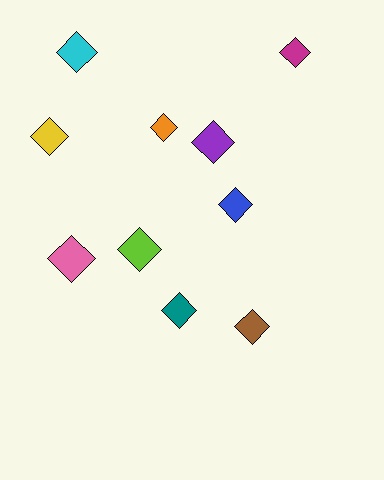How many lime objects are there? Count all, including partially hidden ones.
There is 1 lime object.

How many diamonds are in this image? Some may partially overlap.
There are 10 diamonds.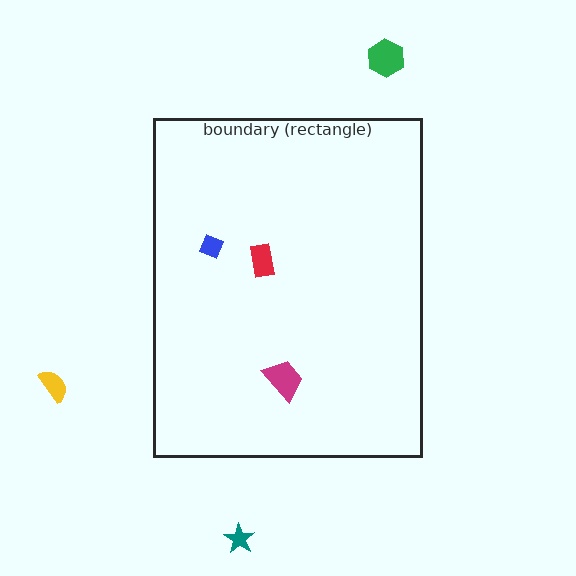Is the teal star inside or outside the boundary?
Outside.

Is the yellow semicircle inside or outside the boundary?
Outside.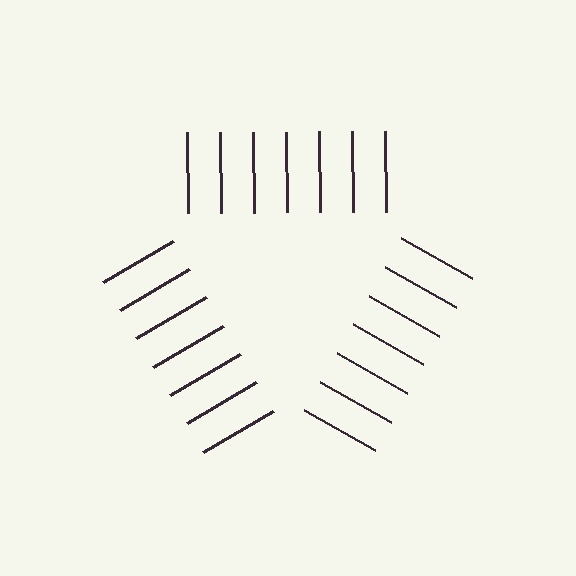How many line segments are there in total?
21 — 7 along each of the 3 edges.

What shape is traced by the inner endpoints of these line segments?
An illusory triangle — the line segments terminate on its edges but no continuous stroke is drawn.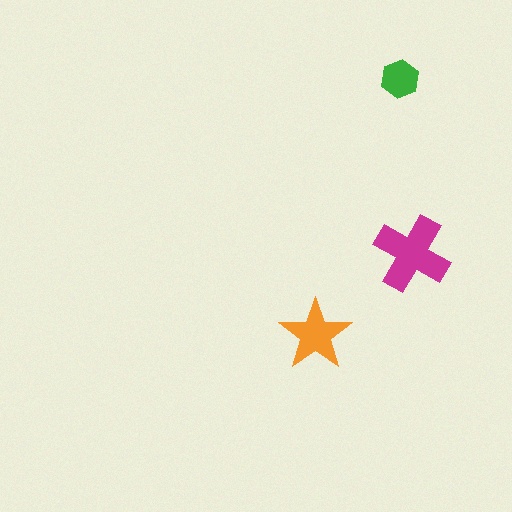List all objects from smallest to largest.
The green hexagon, the orange star, the magenta cross.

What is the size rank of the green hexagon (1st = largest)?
3rd.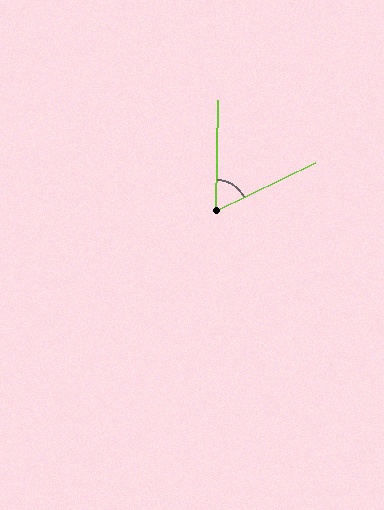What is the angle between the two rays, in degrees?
Approximately 63 degrees.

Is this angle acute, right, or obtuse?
It is acute.